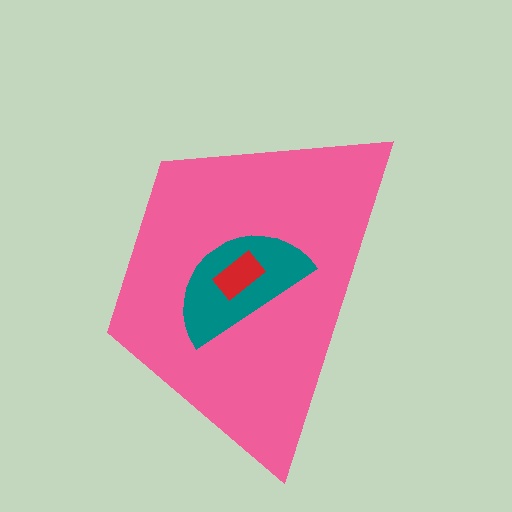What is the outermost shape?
The pink trapezoid.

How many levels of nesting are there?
3.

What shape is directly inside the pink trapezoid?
The teal semicircle.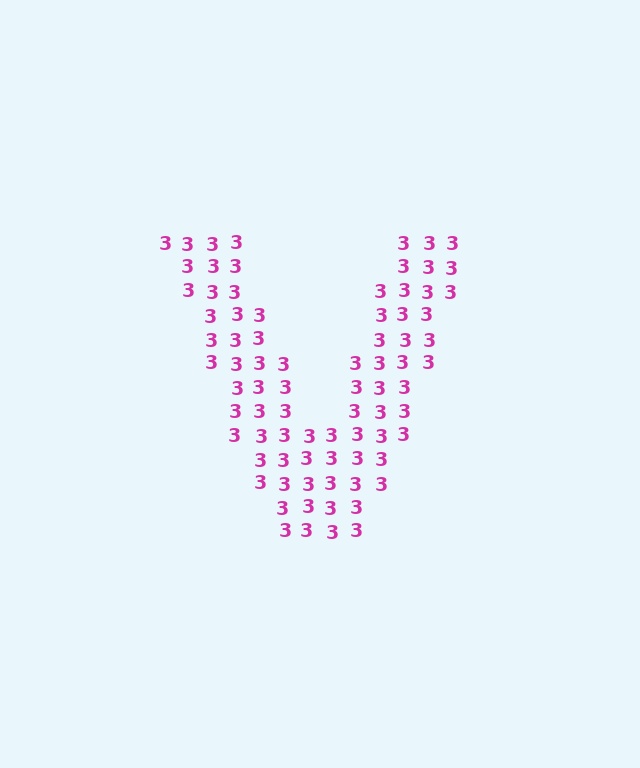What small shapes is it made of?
It is made of small digit 3's.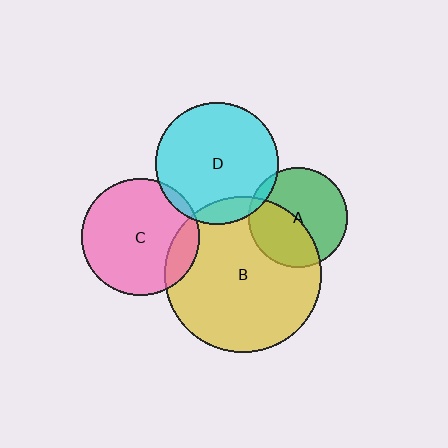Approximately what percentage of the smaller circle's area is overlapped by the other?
Approximately 5%.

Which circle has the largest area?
Circle B (yellow).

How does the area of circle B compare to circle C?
Approximately 1.8 times.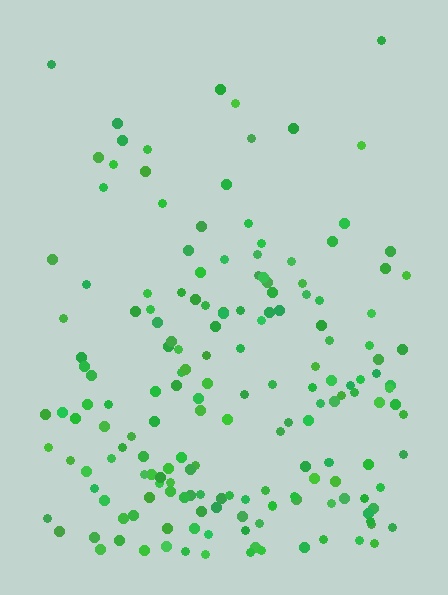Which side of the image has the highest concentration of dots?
The bottom.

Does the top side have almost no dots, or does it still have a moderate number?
Still a moderate number, just noticeably fewer than the bottom.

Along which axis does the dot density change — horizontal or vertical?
Vertical.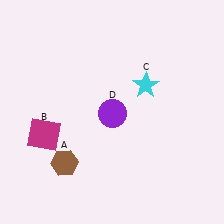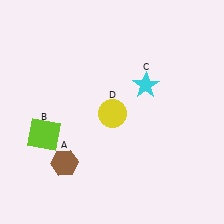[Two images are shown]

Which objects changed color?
B changed from magenta to lime. D changed from purple to yellow.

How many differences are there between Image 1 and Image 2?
There are 2 differences between the two images.